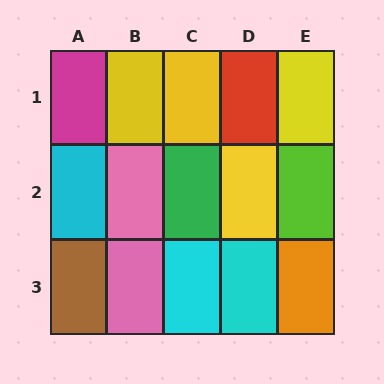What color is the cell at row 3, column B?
Pink.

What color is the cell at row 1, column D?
Red.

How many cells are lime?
1 cell is lime.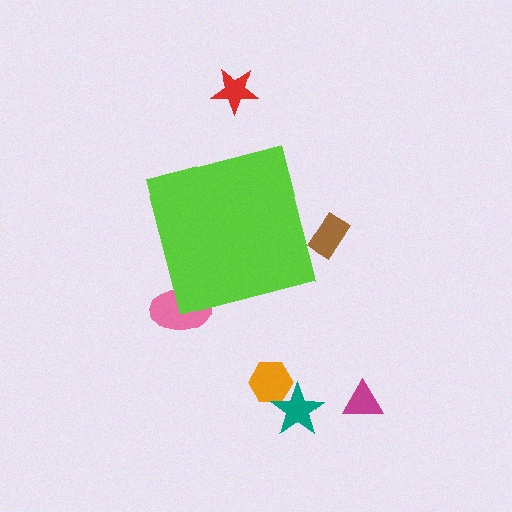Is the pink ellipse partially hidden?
Yes, the pink ellipse is partially hidden behind the lime square.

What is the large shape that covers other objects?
A lime square.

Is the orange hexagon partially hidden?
No, the orange hexagon is fully visible.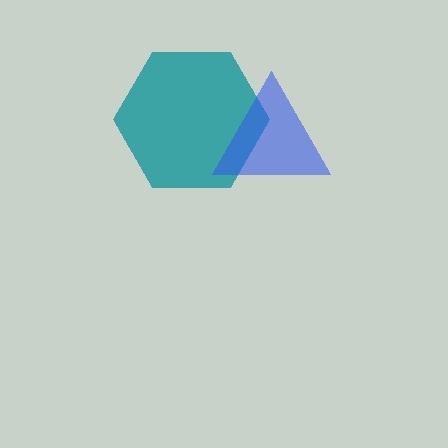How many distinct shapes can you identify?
There are 2 distinct shapes: a teal hexagon, a blue triangle.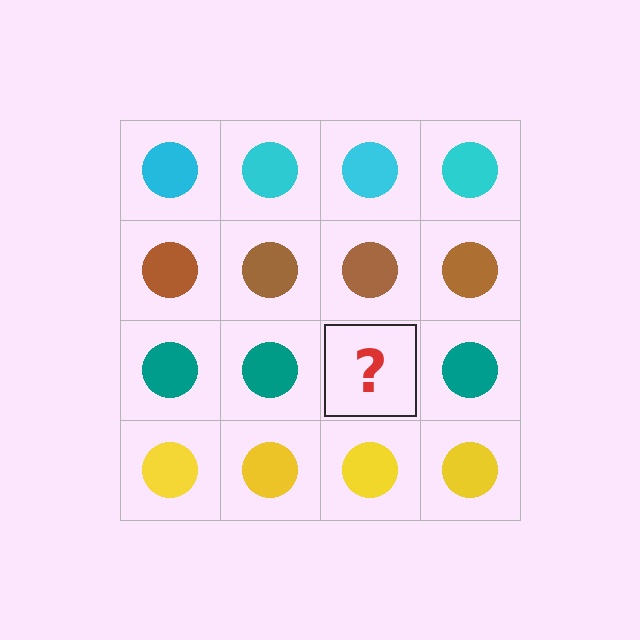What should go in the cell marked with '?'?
The missing cell should contain a teal circle.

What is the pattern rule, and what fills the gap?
The rule is that each row has a consistent color. The gap should be filled with a teal circle.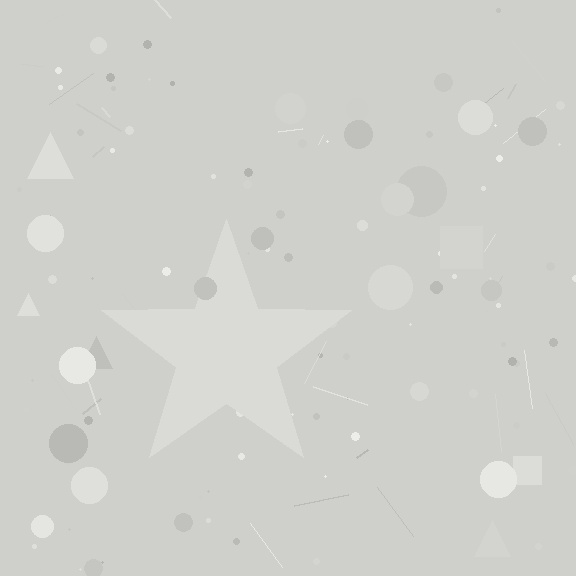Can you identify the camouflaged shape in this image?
The camouflaged shape is a star.